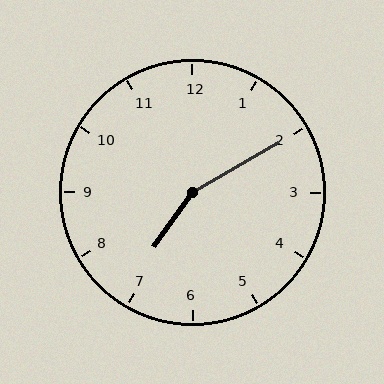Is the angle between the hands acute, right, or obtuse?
It is obtuse.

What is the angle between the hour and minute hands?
Approximately 155 degrees.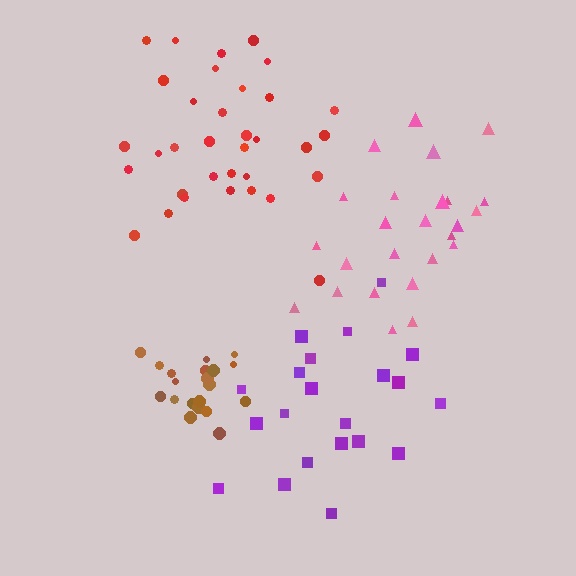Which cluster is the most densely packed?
Brown.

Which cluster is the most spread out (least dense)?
Purple.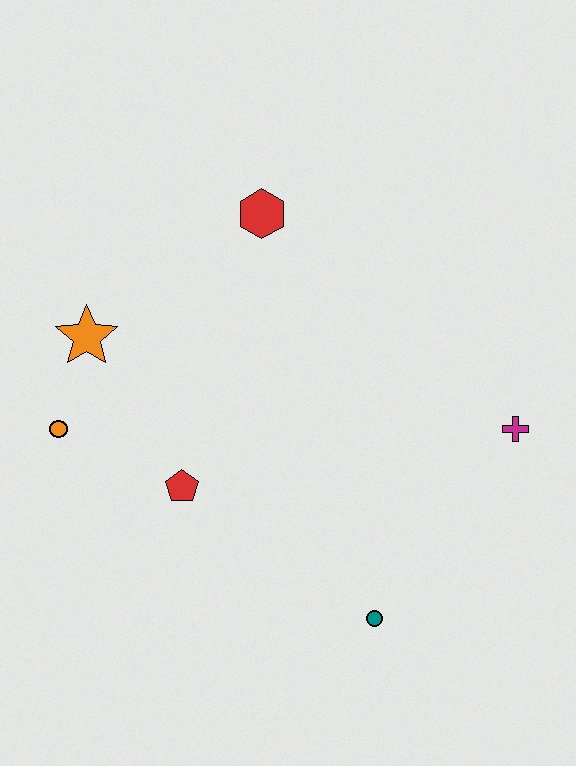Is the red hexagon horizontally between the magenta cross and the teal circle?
No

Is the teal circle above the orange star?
No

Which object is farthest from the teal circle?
The red hexagon is farthest from the teal circle.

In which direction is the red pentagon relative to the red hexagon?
The red pentagon is below the red hexagon.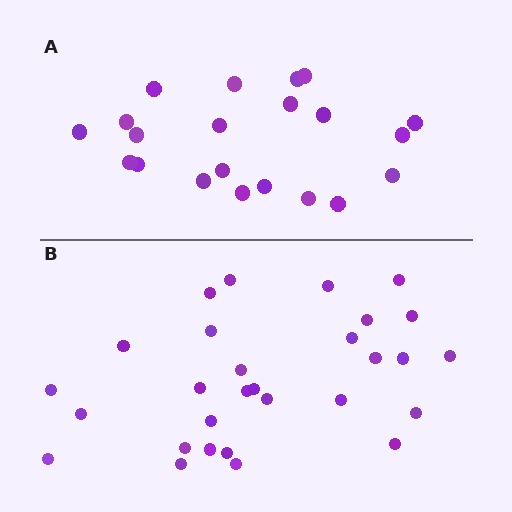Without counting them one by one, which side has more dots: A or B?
Region B (the bottom region) has more dots.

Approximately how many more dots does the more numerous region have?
Region B has roughly 8 or so more dots than region A.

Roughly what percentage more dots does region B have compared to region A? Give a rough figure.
About 40% more.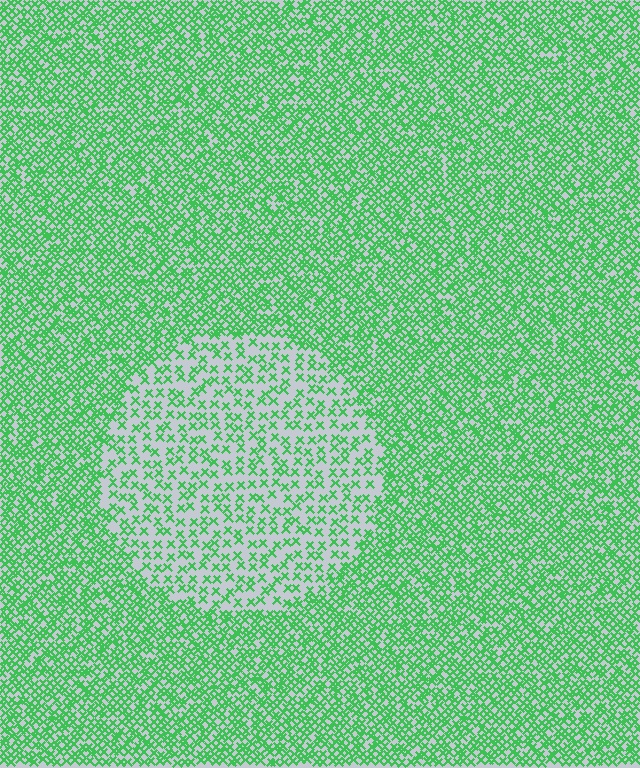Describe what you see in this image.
The image contains small green elements arranged at two different densities. A circle-shaped region is visible where the elements are less densely packed than the surrounding area.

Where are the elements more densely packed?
The elements are more densely packed outside the circle boundary.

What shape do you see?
I see a circle.